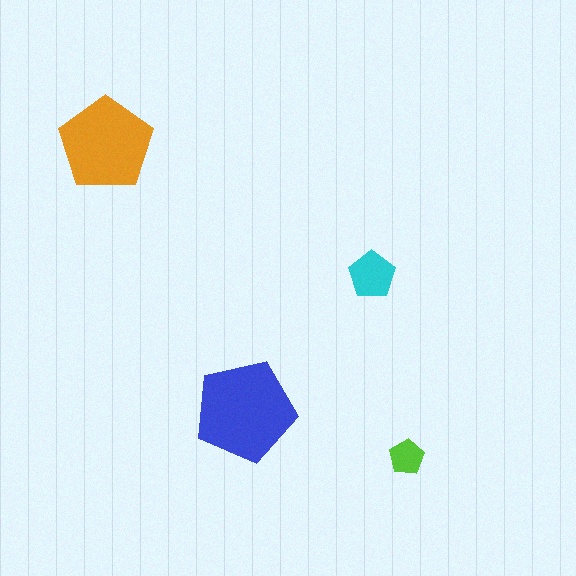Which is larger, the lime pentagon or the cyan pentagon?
The cyan one.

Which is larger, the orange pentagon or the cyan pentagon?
The orange one.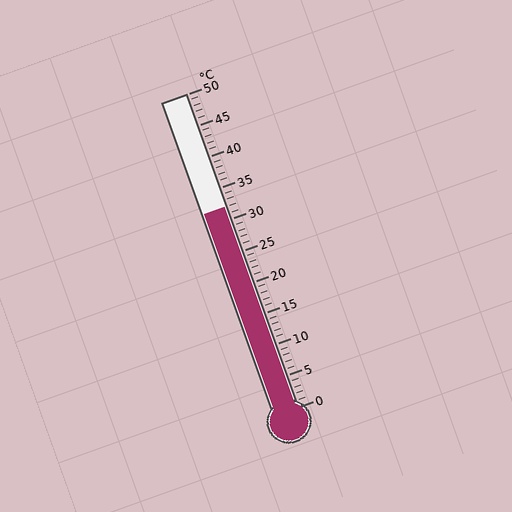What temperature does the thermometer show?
The thermometer shows approximately 32°C.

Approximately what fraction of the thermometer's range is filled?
The thermometer is filled to approximately 65% of its range.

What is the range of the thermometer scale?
The thermometer scale ranges from 0°C to 50°C.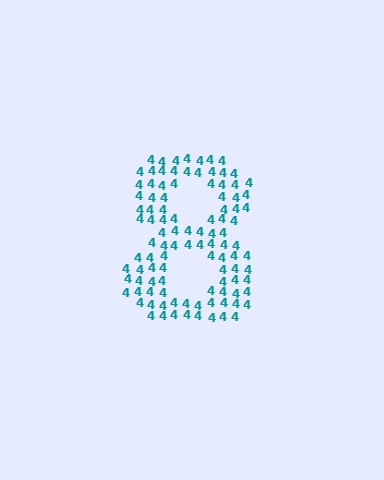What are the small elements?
The small elements are digit 4's.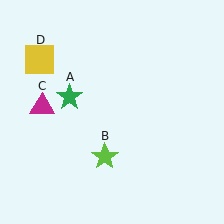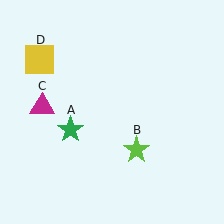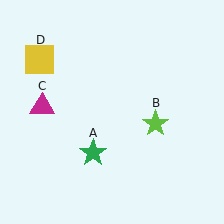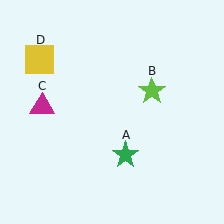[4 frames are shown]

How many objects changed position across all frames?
2 objects changed position: green star (object A), lime star (object B).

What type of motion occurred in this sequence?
The green star (object A), lime star (object B) rotated counterclockwise around the center of the scene.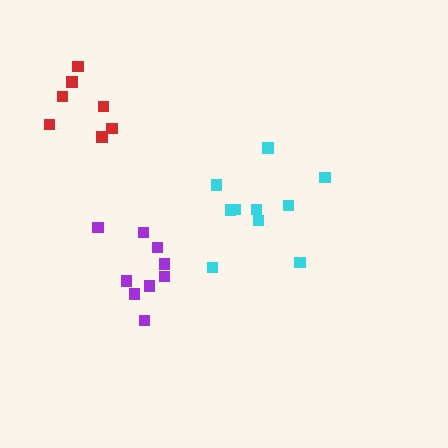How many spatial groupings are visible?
There are 3 spatial groupings.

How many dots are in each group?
Group 1: 7 dots, Group 2: 10 dots, Group 3: 9 dots (26 total).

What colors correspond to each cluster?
The clusters are colored: red, cyan, purple.